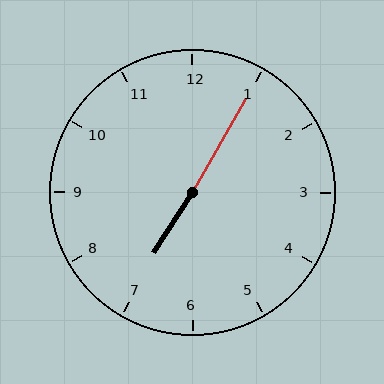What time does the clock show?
7:05.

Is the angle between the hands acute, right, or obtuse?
It is obtuse.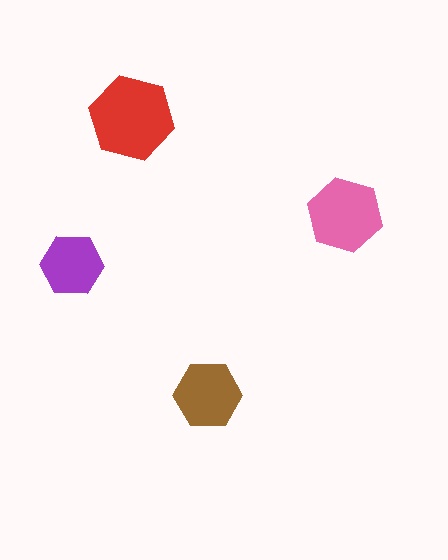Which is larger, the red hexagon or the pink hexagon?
The red one.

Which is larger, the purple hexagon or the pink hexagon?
The pink one.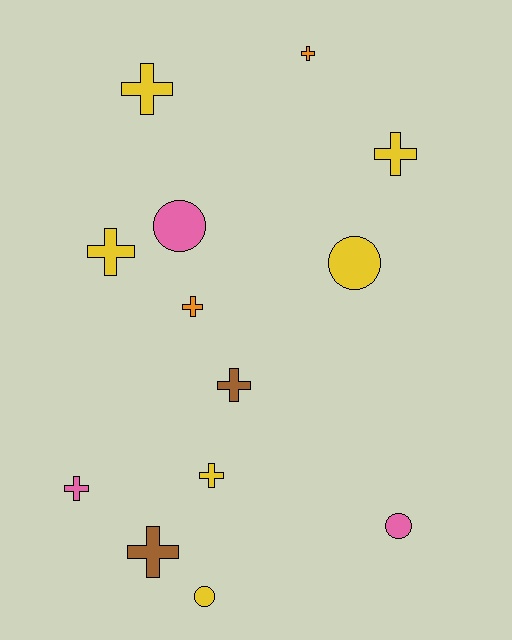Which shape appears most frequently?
Cross, with 9 objects.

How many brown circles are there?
There are no brown circles.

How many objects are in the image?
There are 13 objects.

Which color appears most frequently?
Yellow, with 6 objects.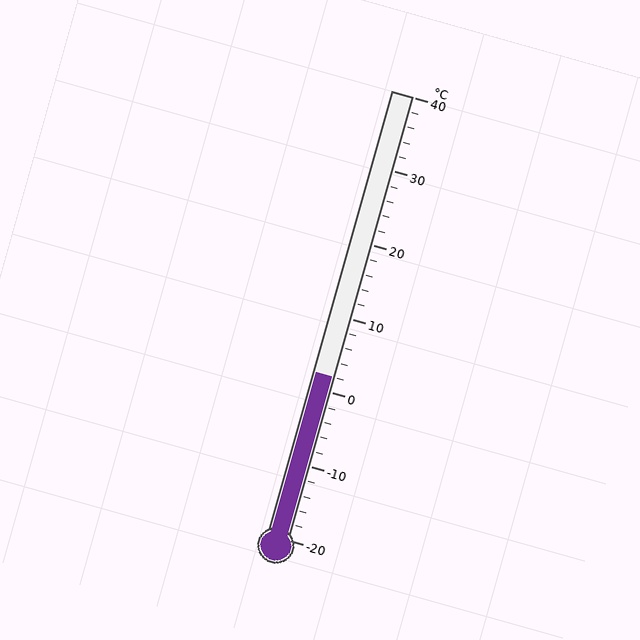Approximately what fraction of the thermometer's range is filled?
The thermometer is filled to approximately 35% of its range.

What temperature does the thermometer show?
The thermometer shows approximately 2°C.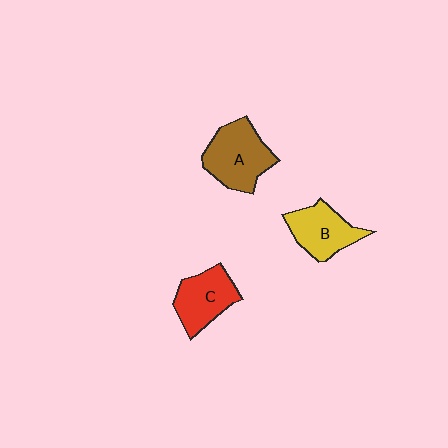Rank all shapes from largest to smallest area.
From largest to smallest: A (brown), C (red), B (yellow).